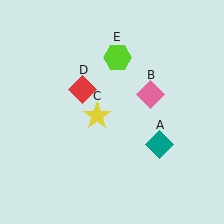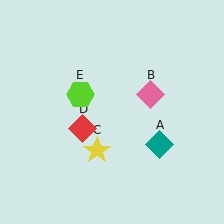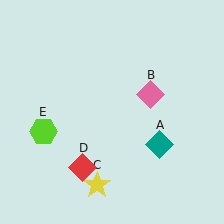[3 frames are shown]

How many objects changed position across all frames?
3 objects changed position: yellow star (object C), red diamond (object D), lime hexagon (object E).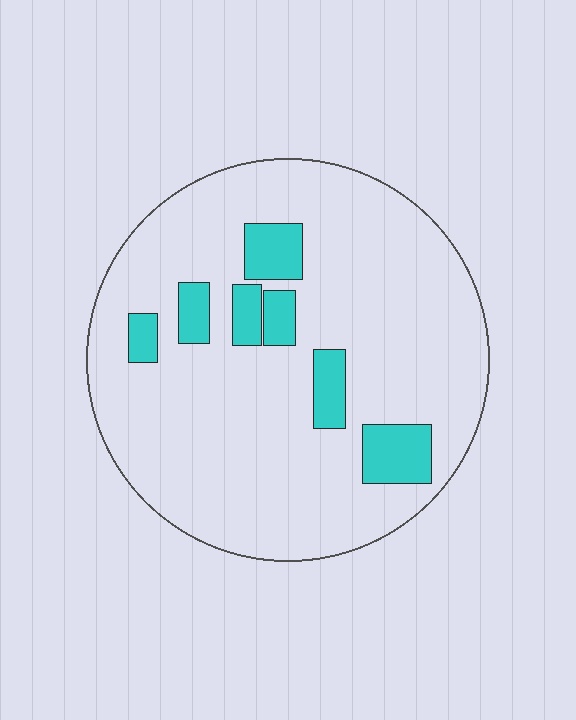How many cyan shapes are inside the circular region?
7.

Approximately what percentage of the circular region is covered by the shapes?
Approximately 15%.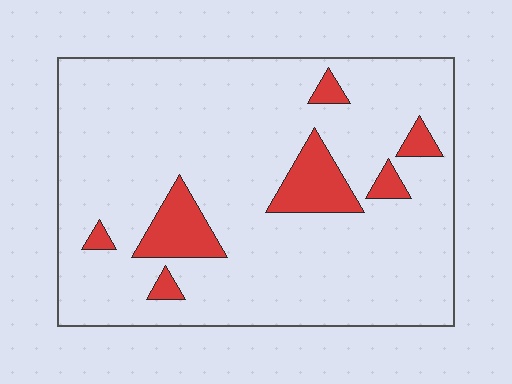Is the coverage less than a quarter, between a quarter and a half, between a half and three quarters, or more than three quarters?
Less than a quarter.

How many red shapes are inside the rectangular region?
7.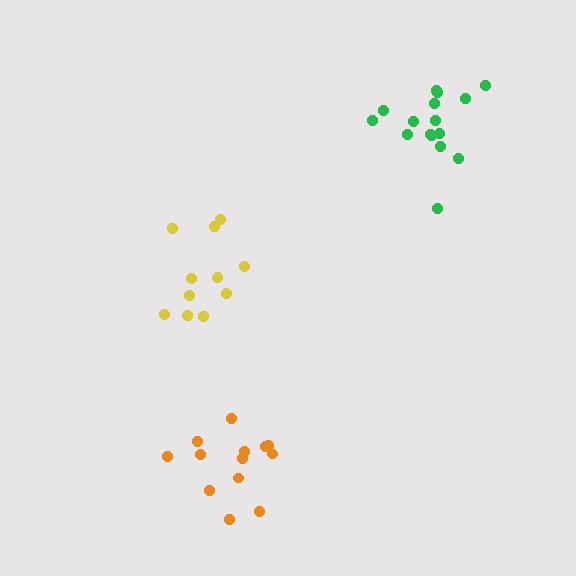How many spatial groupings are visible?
There are 3 spatial groupings.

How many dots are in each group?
Group 1: 16 dots, Group 2: 11 dots, Group 3: 13 dots (40 total).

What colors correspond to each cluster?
The clusters are colored: green, yellow, orange.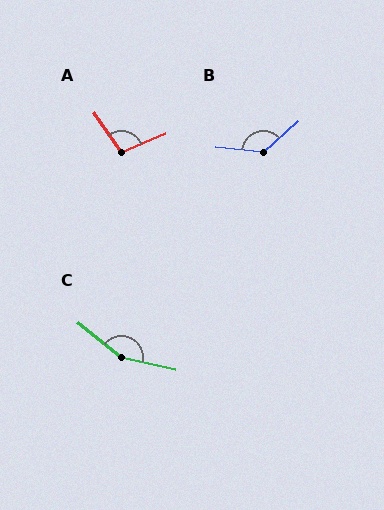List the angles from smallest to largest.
A (102°), B (132°), C (153°).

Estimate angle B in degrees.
Approximately 132 degrees.